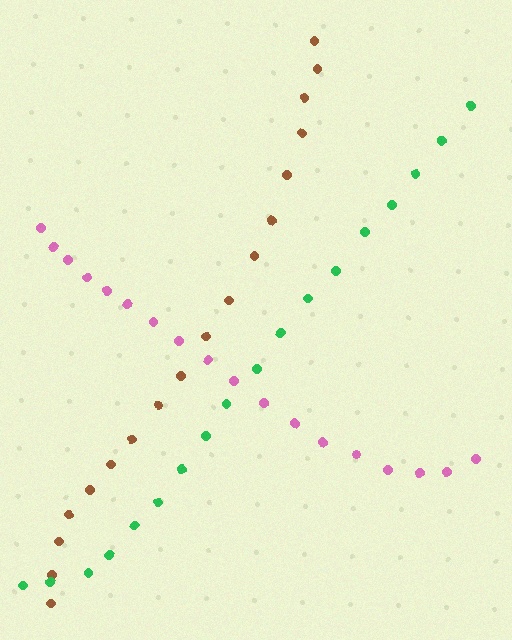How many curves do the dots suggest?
There are 3 distinct paths.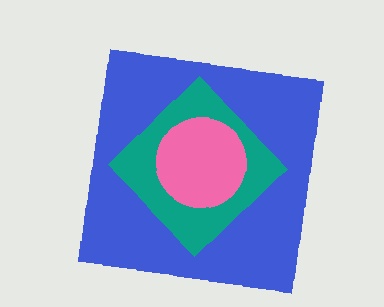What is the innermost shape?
The pink circle.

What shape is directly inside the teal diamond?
The pink circle.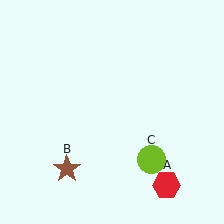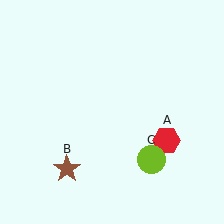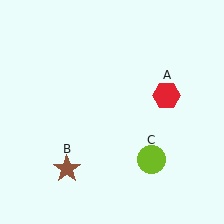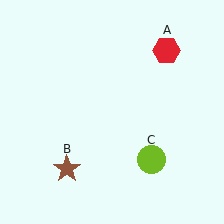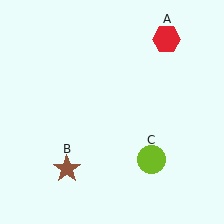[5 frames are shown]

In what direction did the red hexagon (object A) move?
The red hexagon (object A) moved up.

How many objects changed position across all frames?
1 object changed position: red hexagon (object A).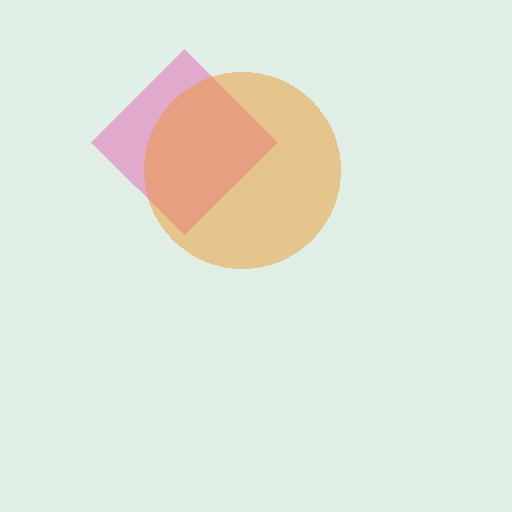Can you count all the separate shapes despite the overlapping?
Yes, there are 2 separate shapes.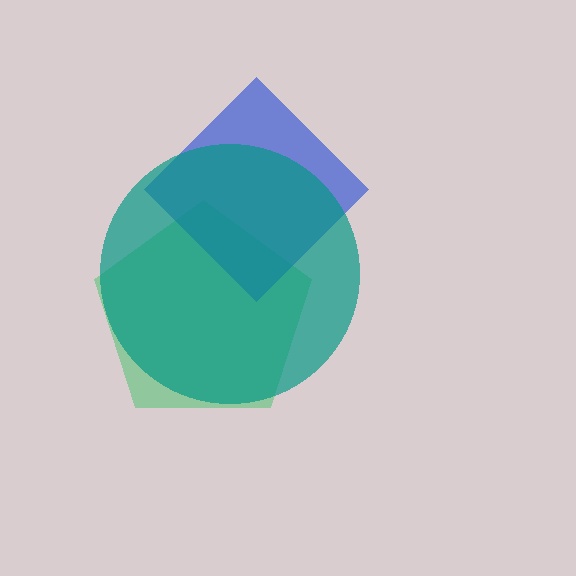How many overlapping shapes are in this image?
There are 3 overlapping shapes in the image.